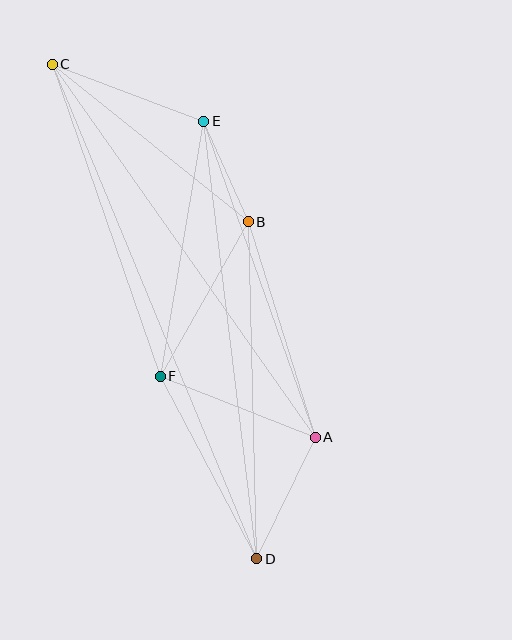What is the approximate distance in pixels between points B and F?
The distance between B and F is approximately 178 pixels.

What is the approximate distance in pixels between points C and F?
The distance between C and F is approximately 330 pixels.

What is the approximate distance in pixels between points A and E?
The distance between A and E is approximately 335 pixels.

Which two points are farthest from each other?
Points C and D are farthest from each other.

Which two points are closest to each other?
Points B and E are closest to each other.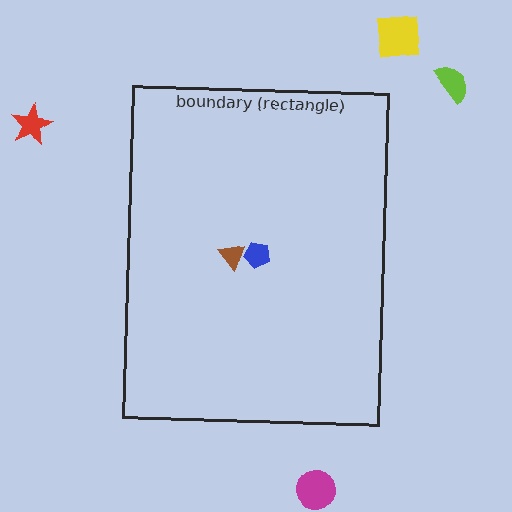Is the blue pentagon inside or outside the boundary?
Inside.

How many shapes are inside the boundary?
2 inside, 4 outside.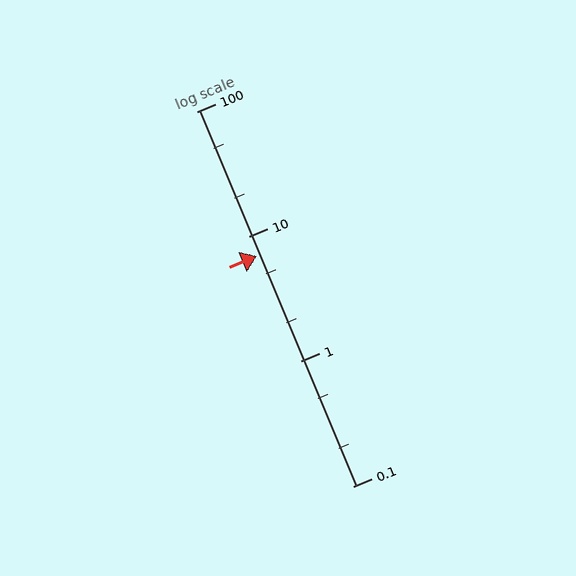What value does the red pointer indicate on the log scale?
The pointer indicates approximately 7.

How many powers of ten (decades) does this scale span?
The scale spans 3 decades, from 0.1 to 100.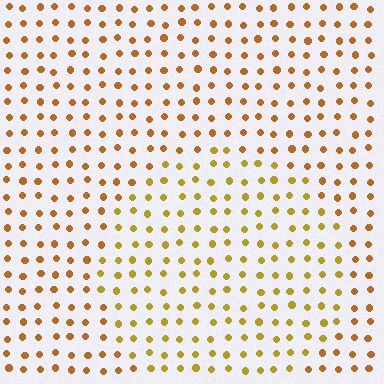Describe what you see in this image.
The image is filled with small brown elements in a uniform arrangement. A circle-shaped region is visible where the elements are tinted to a slightly different hue, forming a subtle color boundary.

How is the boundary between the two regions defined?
The boundary is defined purely by a slight shift in hue (about 22 degrees). Spacing, size, and orientation are identical on both sides.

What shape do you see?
I see a circle.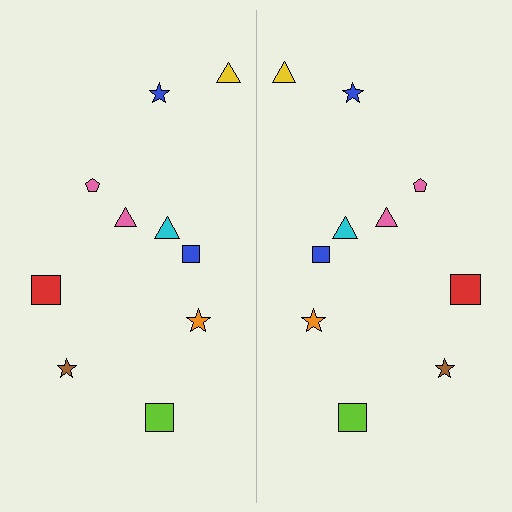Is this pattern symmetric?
Yes, this pattern has bilateral (reflection) symmetry.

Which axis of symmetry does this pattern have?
The pattern has a vertical axis of symmetry running through the center of the image.